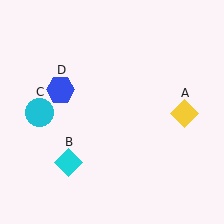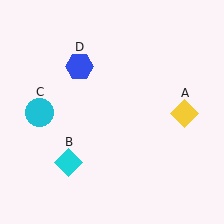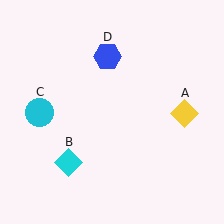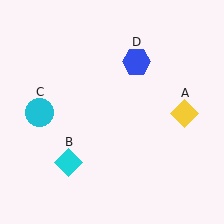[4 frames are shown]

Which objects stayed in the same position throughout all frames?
Yellow diamond (object A) and cyan diamond (object B) and cyan circle (object C) remained stationary.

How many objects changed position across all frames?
1 object changed position: blue hexagon (object D).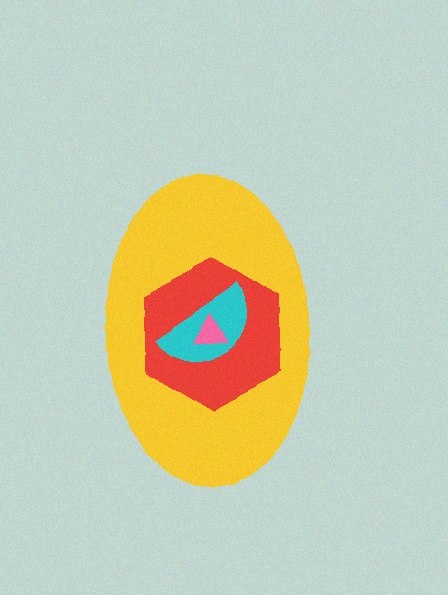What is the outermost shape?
The yellow ellipse.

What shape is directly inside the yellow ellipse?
The red hexagon.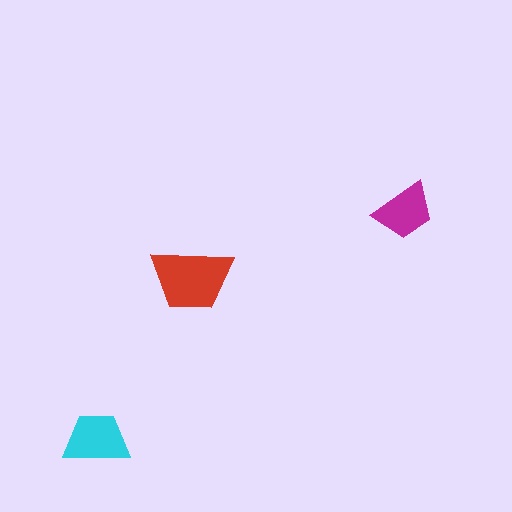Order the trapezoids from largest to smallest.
the red one, the cyan one, the magenta one.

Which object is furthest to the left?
The cyan trapezoid is leftmost.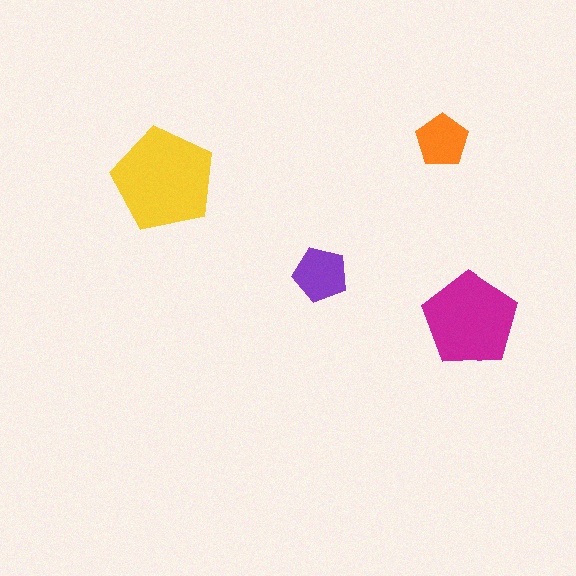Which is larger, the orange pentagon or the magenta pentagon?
The magenta one.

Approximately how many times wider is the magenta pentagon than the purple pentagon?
About 1.5 times wider.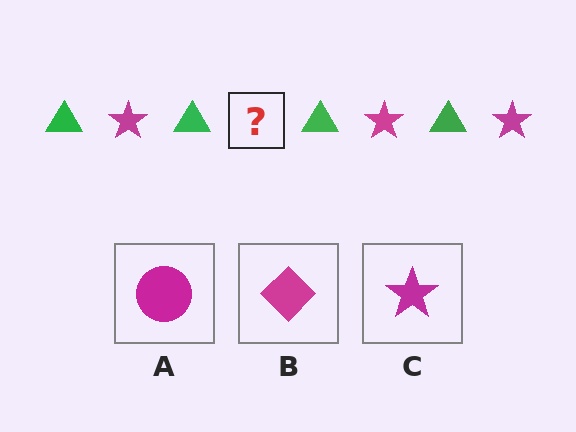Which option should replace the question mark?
Option C.